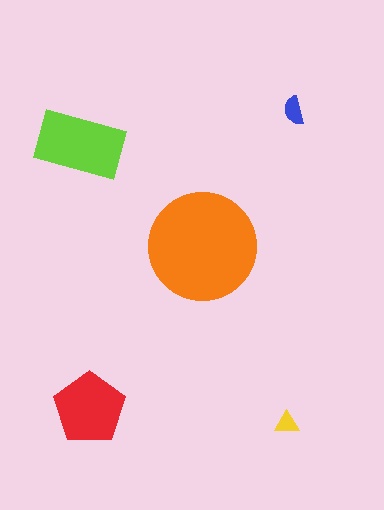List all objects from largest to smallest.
The orange circle, the lime rectangle, the red pentagon, the blue semicircle, the yellow triangle.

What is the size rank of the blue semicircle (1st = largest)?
4th.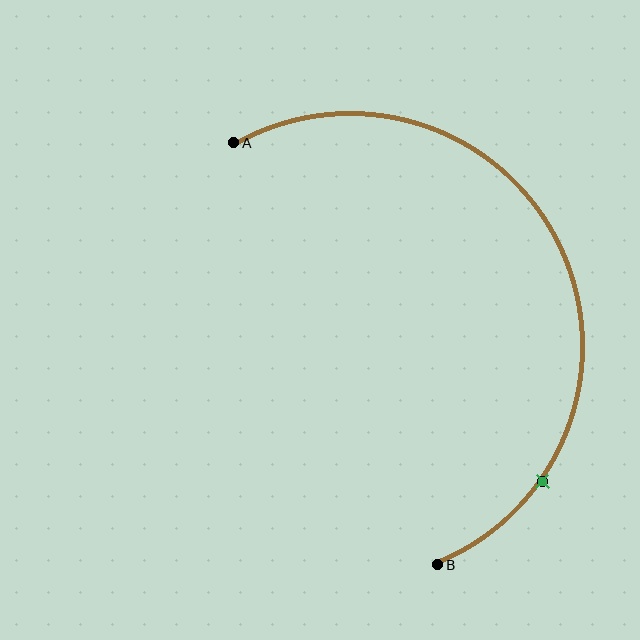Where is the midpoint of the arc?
The arc midpoint is the point on the curve farthest from the straight line joining A and B. It sits to the right of that line.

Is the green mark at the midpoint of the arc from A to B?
No. The green mark lies on the arc but is closer to endpoint B. The arc midpoint would be at the point on the curve equidistant along the arc from both A and B.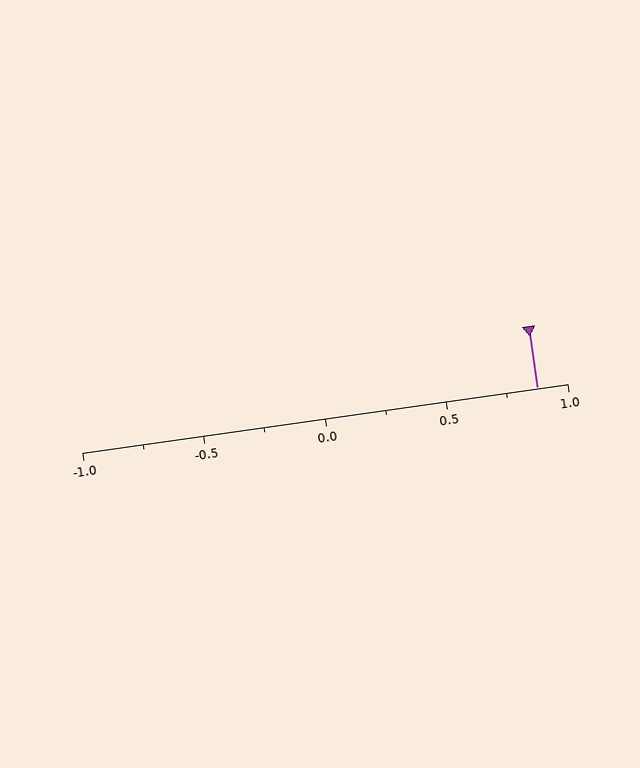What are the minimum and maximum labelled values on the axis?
The axis runs from -1.0 to 1.0.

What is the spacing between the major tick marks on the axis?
The major ticks are spaced 0.5 apart.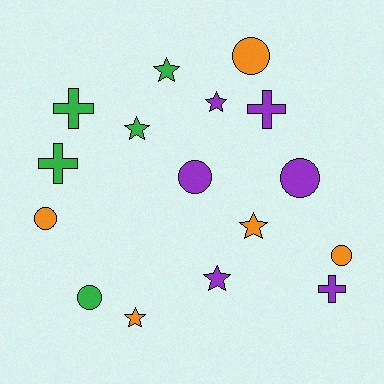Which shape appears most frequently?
Circle, with 6 objects.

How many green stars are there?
There are 2 green stars.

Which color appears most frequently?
Purple, with 6 objects.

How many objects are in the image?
There are 16 objects.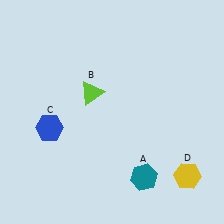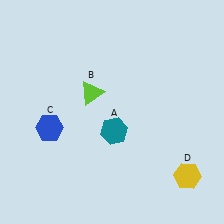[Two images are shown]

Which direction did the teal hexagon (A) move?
The teal hexagon (A) moved up.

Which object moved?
The teal hexagon (A) moved up.